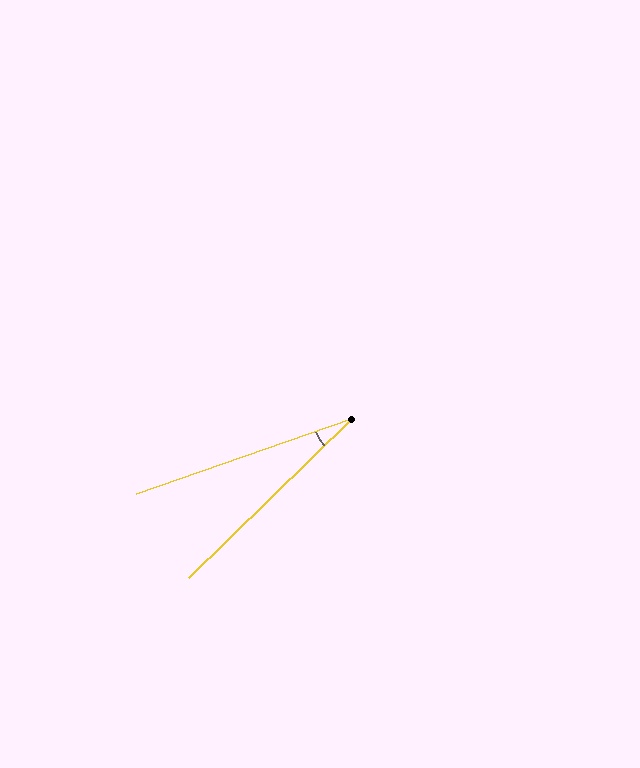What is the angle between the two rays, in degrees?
Approximately 25 degrees.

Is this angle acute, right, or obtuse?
It is acute.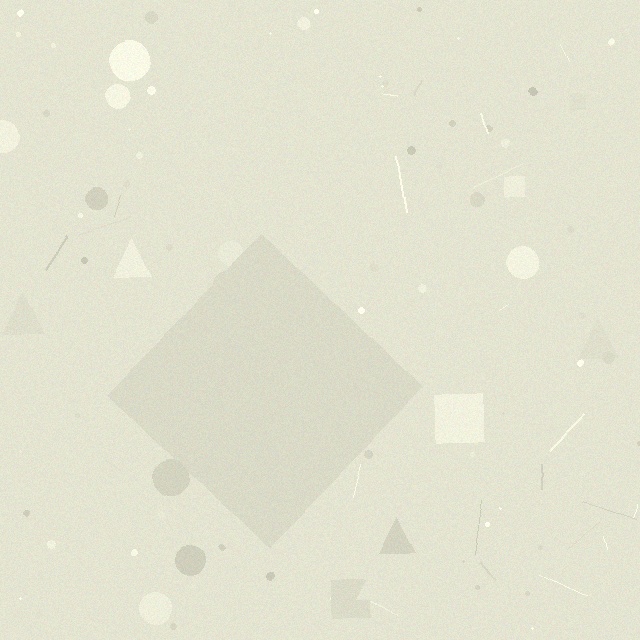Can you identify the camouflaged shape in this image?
The camouflaged shape is a diamond.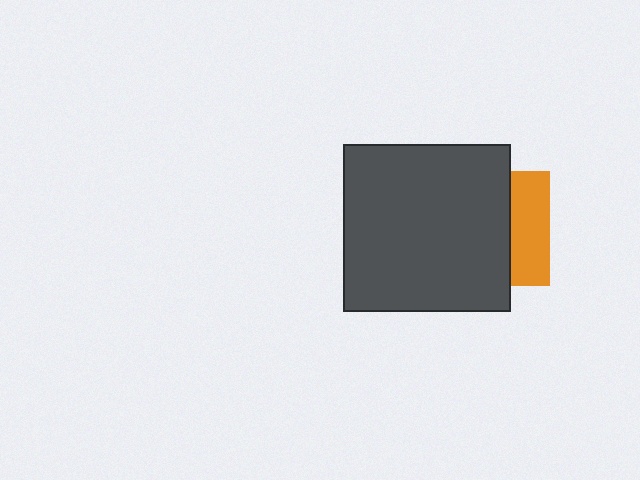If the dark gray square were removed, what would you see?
You would see the complete orange square.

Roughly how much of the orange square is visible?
A small part of it is visible (roughly 33%).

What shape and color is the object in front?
The object in front is a dark gray square.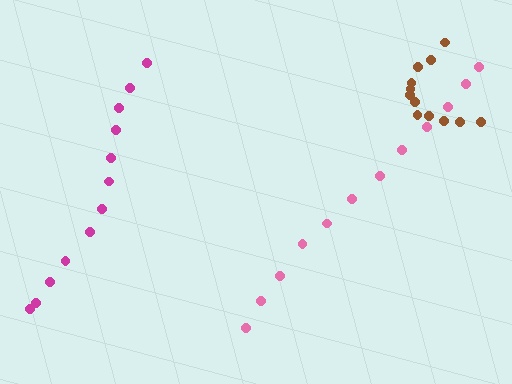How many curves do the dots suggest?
There are 3 distinct paths.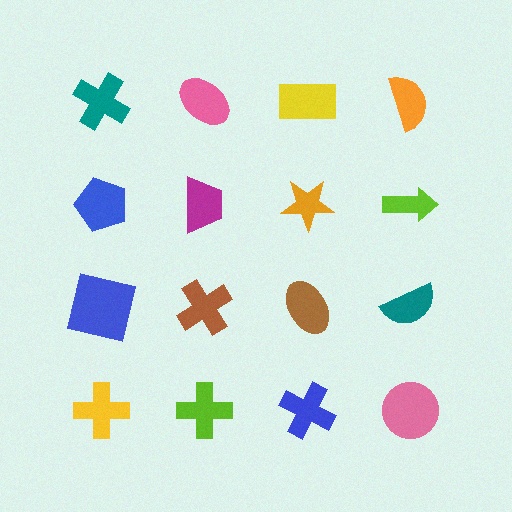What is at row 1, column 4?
An orange semicircle.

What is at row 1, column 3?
A yellow rectangle.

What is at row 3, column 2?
A brown cross.